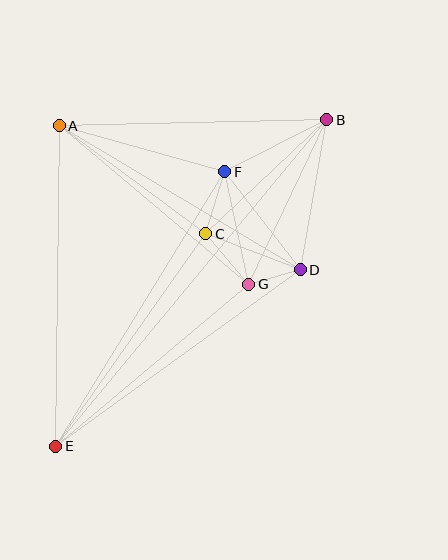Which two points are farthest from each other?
Points B and E are farthest from each other.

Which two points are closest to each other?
Points D and G are closest to each other.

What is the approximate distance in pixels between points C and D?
The distance between C and D is approximately 101 pixels.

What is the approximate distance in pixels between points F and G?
The distance between F and G is approximately 115 pixels.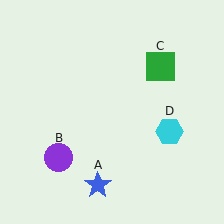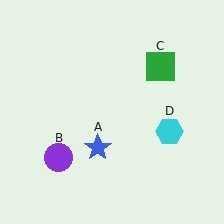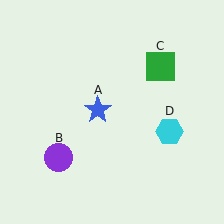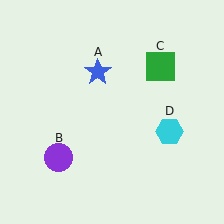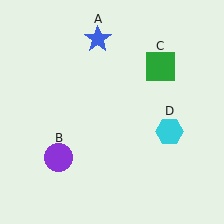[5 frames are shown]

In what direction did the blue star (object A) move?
The blue star (object A) moved up.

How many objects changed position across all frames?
1 object changed position: blue star (object A).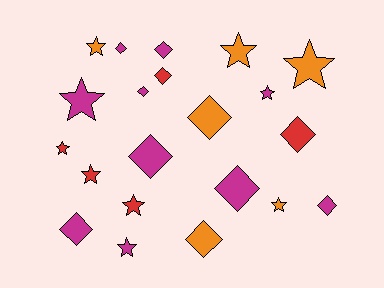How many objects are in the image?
There are 21 objects.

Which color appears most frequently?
Magenta, with 10 objects.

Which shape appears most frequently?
Diamond, with 11 objects.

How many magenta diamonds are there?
There are 7 magenta diamonds.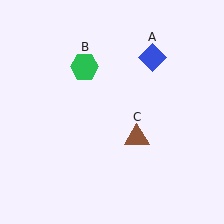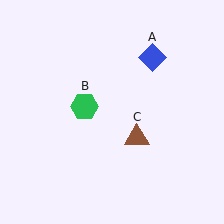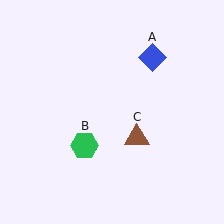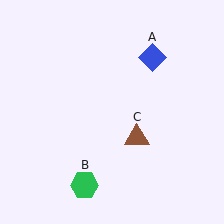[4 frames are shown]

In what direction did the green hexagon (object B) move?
The green hexagon (object B) moved down.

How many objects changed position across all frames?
1 object changed position: green hexagon (object B).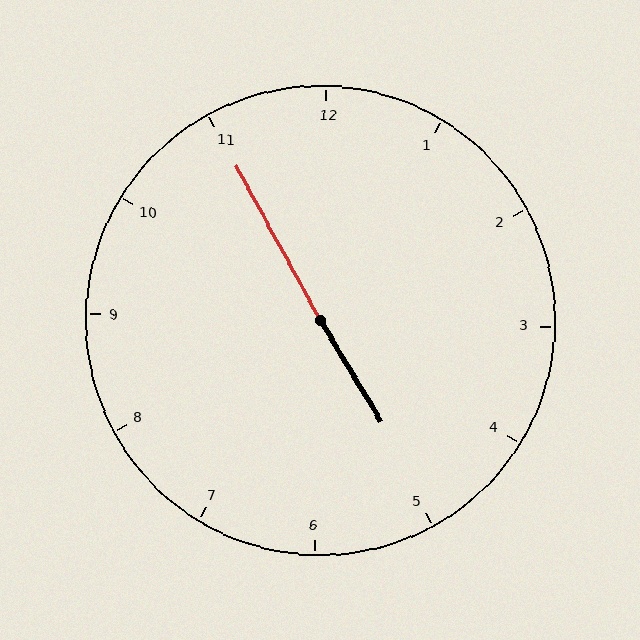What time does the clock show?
4:55.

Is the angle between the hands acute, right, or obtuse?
It is obtuse.